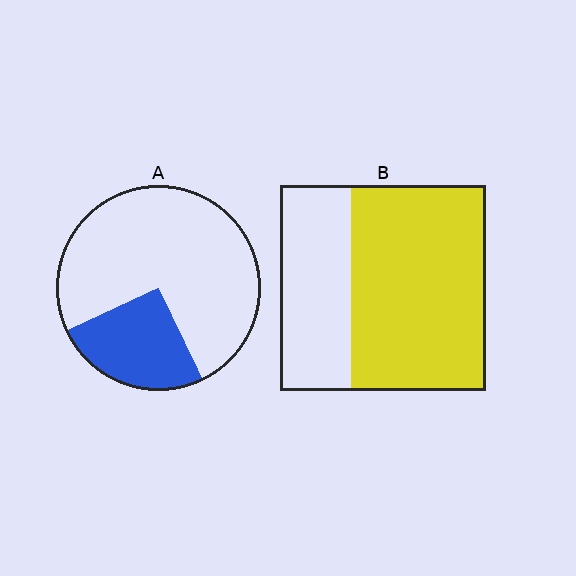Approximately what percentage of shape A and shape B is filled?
A is approximately 25% and B is approximately 65%.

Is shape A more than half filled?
No.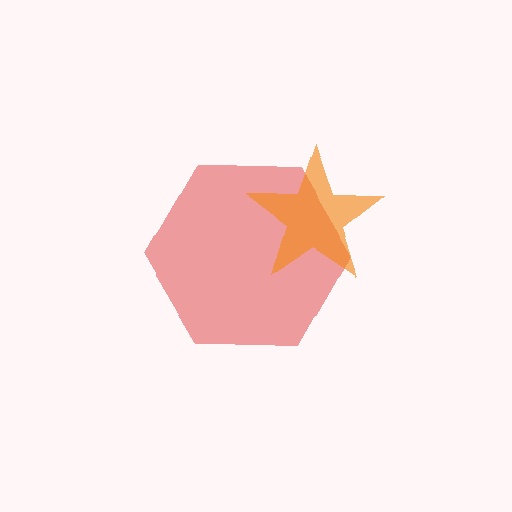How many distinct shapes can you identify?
There are 2 distinct shapes: a red hexagon, an orange star.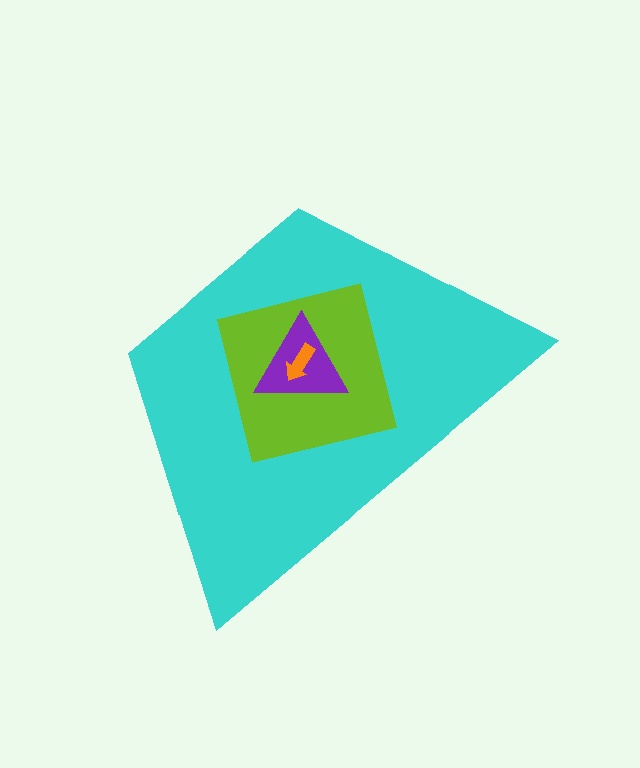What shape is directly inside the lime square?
The purple triangle.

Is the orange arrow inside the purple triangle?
Yes.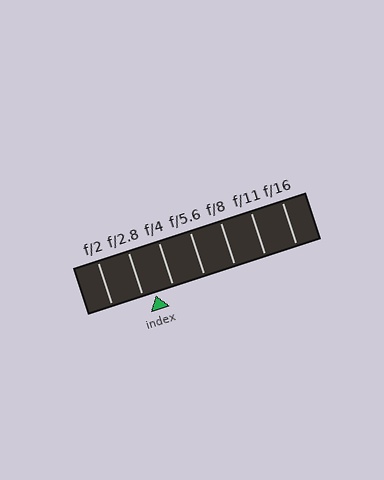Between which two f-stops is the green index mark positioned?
The index mark is between f/2.8 and f/4.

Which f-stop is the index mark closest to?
The index mark is closest to f/2.8.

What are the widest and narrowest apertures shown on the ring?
The widest aperture shown is f/2 and the narrowest is f/16.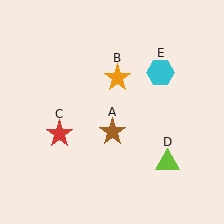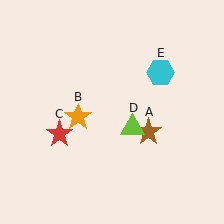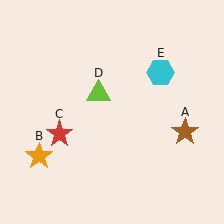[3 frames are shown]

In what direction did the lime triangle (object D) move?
The lime triangle (object D) moved up and to the left.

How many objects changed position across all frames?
3 objects changed position: brown star (object A), orange star (object B), lime triangle (object D).